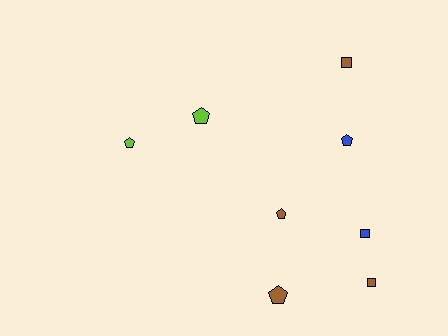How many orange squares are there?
There are no orange squares.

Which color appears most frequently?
Brown, with 4 objects.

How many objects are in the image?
There are 8 objects.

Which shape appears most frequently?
Pentagon, with 5 objects.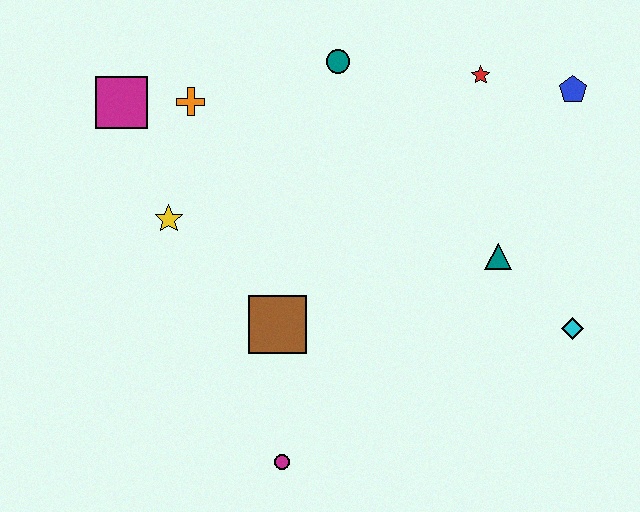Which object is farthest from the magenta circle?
The blue pentagon is farthest from the magenta circle.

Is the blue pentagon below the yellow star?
No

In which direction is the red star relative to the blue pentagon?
The red star is to the left of the blue pentagon.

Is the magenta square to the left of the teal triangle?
Yes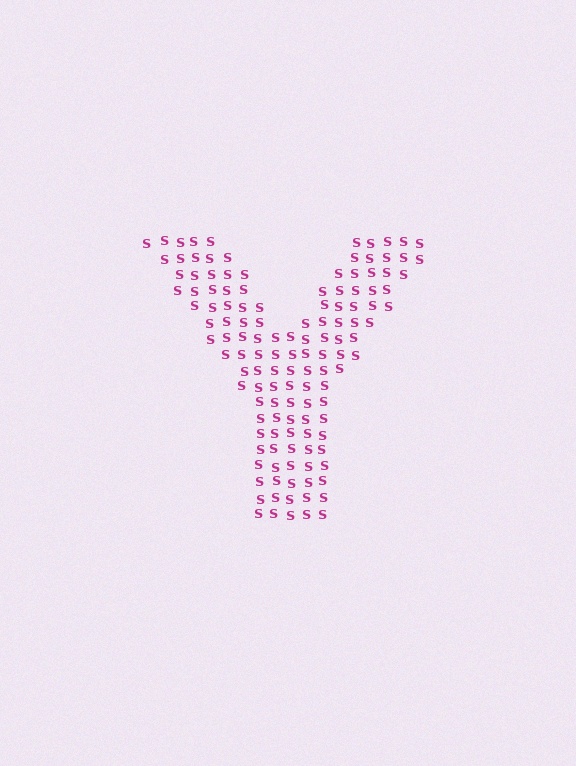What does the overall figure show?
The overall figure shows the letter Y.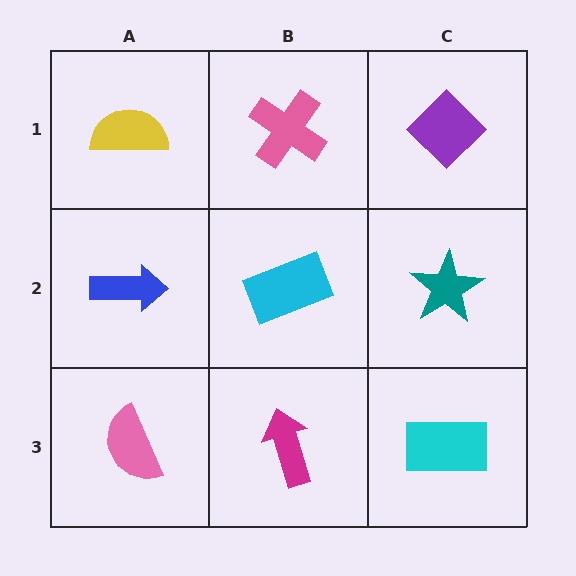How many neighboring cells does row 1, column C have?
2.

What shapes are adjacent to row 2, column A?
A yellow semicircle (row 1, column A), a pink semicircle (row 3, column A), a cyan rectangle (row 2, column B).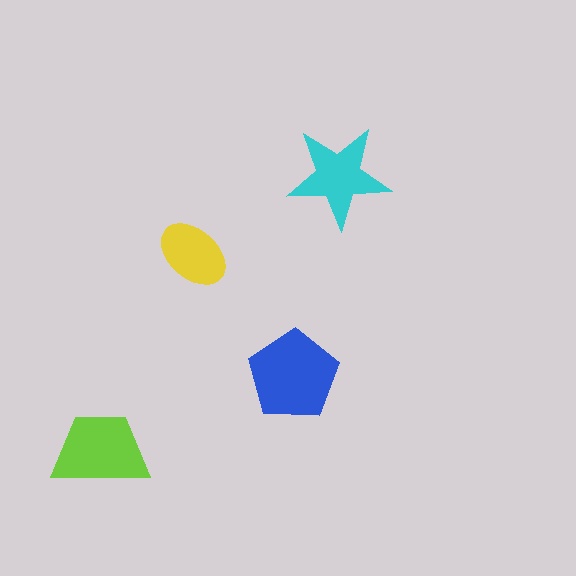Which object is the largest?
The blue pentagon.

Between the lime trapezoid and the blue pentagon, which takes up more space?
The blue pentagon.